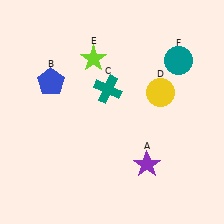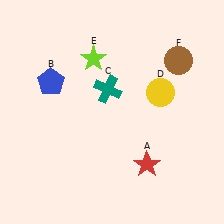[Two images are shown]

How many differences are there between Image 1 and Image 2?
There are 2 differences between the two images.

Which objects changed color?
A changed from purple to red. F changed from teal to brown.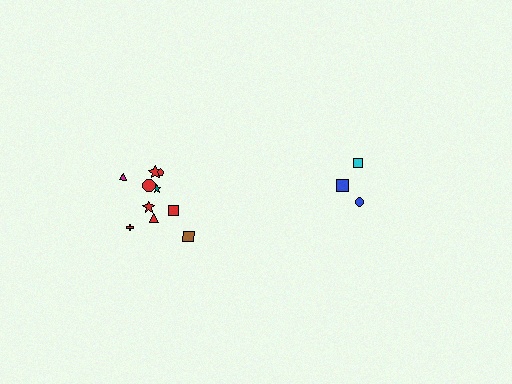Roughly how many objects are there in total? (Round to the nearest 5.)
Roughly 15 objects in total.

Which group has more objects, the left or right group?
The left group.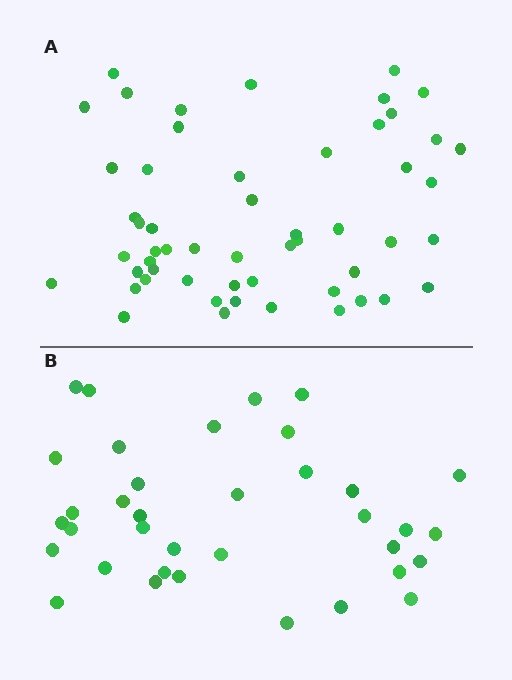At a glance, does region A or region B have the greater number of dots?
Region A (the top region) has more dots.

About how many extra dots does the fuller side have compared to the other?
Region A has approximately 20 more dots than region B.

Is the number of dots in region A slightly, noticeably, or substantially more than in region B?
Region A has substantially more. The ratio is roughly 1.5 to 1.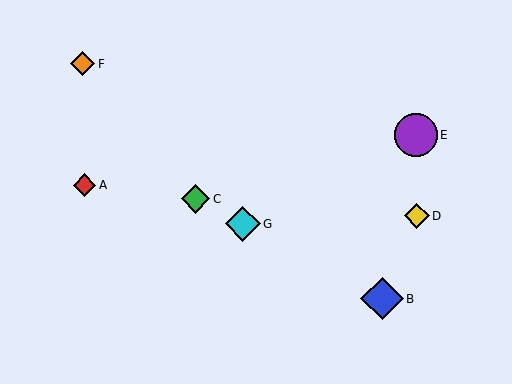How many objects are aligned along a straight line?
3 objects (B, C, G) are aligned along a straight line.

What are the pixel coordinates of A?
Object A is at (84, 185).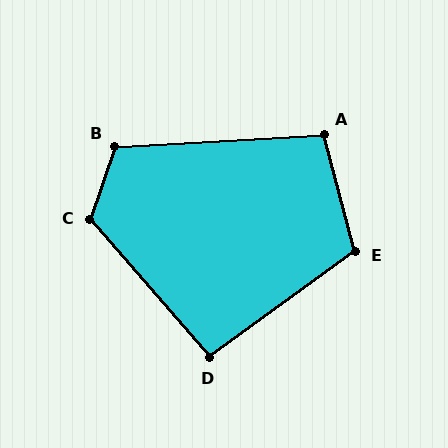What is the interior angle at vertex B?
Approximately 112 degrees (obtuse).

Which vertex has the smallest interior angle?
D, at approximately 95 degrees.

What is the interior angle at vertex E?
Approximately 111 degrees (obtuse).